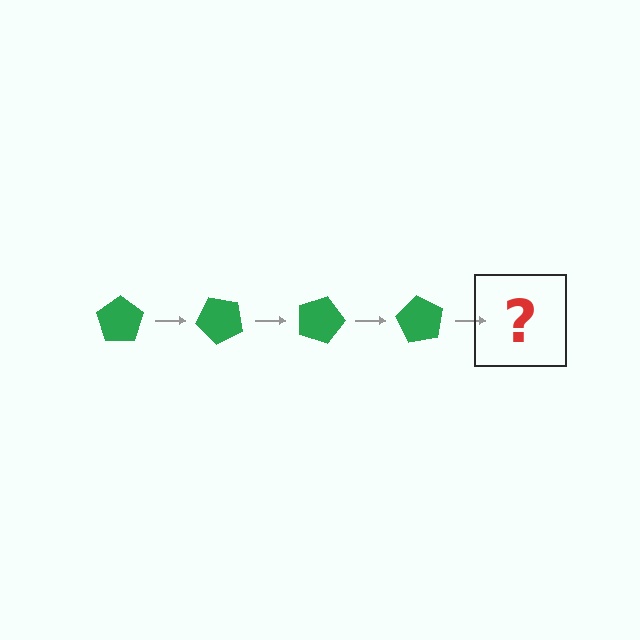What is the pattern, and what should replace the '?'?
The pattern is that the pentagon rotates 45 degrees each step. The '?' should be a green pentagon rotated 180 degrees.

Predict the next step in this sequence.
The next step is a green pentagon rotated 180 degrees.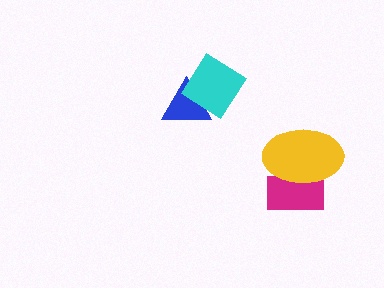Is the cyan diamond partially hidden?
No, no other shape covers it.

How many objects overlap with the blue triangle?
1 object overlaps with the blue triangle.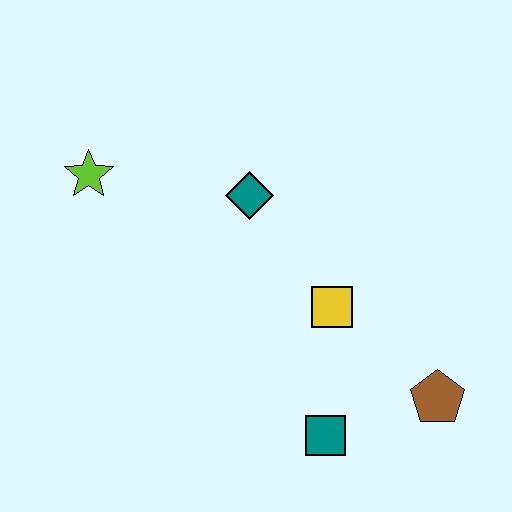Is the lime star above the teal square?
Yes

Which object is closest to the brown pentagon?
The teal square is closest to the brown pentagon.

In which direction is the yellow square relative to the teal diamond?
The yellow square is below the teal diamond.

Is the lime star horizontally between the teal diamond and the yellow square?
No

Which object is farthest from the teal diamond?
The brown pentagon is farthest from the teal diamond.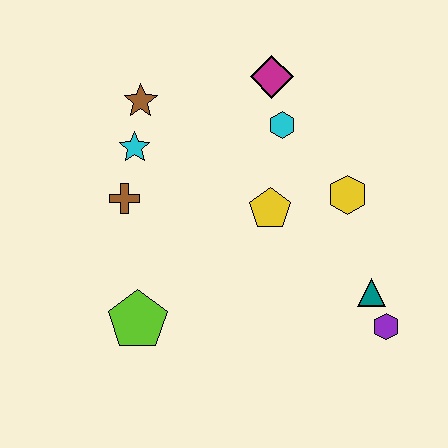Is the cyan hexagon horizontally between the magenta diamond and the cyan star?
No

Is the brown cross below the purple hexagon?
No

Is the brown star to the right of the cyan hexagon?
No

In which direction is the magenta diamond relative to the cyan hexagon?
The magenta diamond is above the cyan hexagon.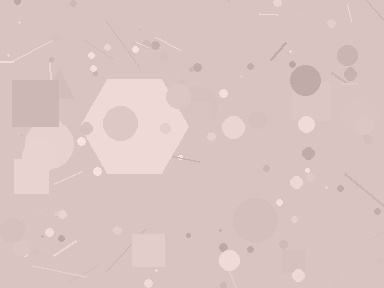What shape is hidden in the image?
A hexagon is hidden in the image.